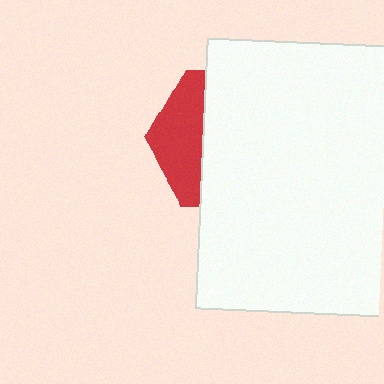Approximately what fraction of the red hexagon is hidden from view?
Roughly 68% of the red hexagon is hidden behind the white rectangle.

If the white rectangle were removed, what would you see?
You would see the complete red hexagon.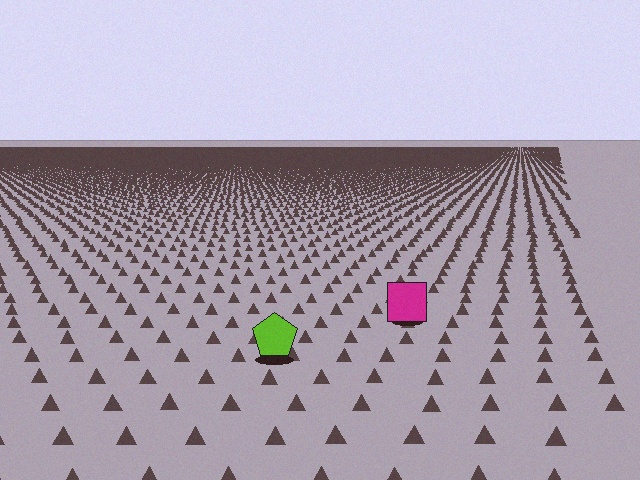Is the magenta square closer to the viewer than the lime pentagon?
No. The lime pentagon is closer — you can tell from the texture gradient: the ground texture is coarser near it.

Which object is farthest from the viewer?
The magenta square is farthest from the viewer. It appears smaller and the ground texture around it is denser.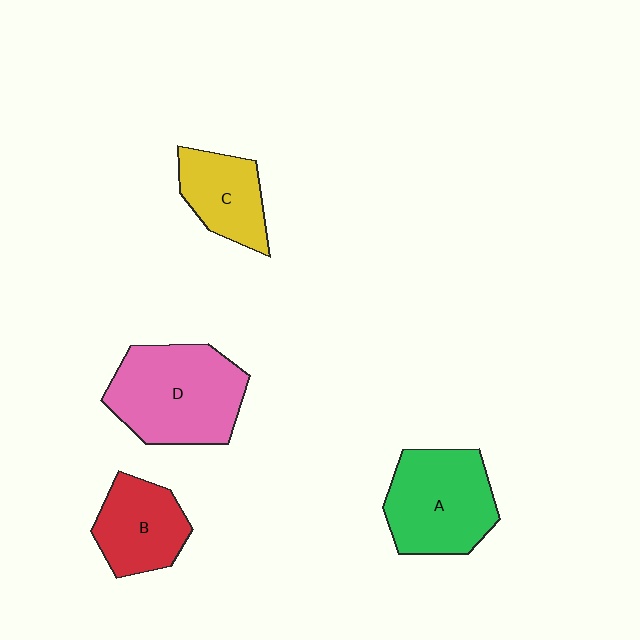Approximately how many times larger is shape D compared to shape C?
Approximately 1.8 times.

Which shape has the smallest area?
Shape C (yellow).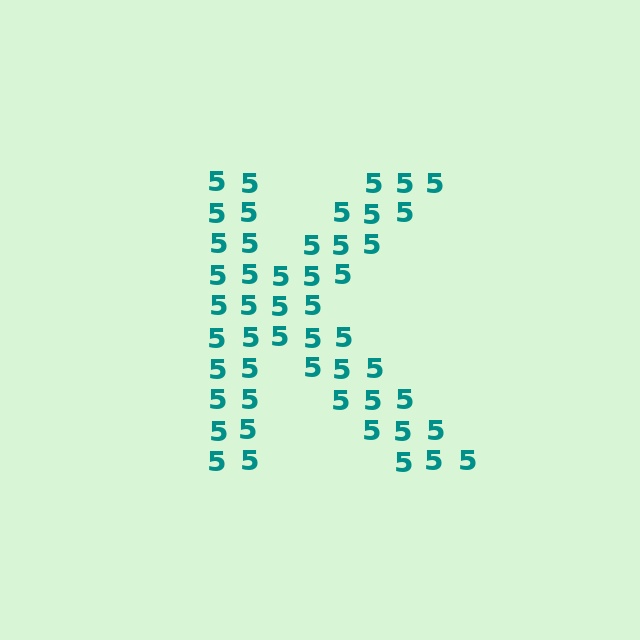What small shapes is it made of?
It is made of small digit 5's.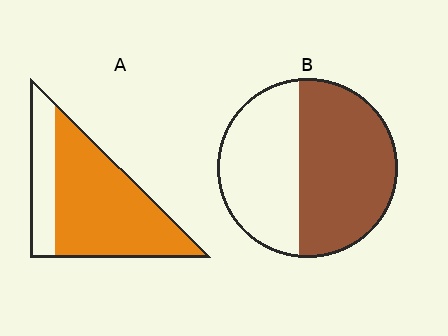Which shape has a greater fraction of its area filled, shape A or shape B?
Shape A.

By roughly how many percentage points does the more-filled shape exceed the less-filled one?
By roughly 20 percentage points (A over B).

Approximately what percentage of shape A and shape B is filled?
A is approximately 75% and B is approximately 55%.